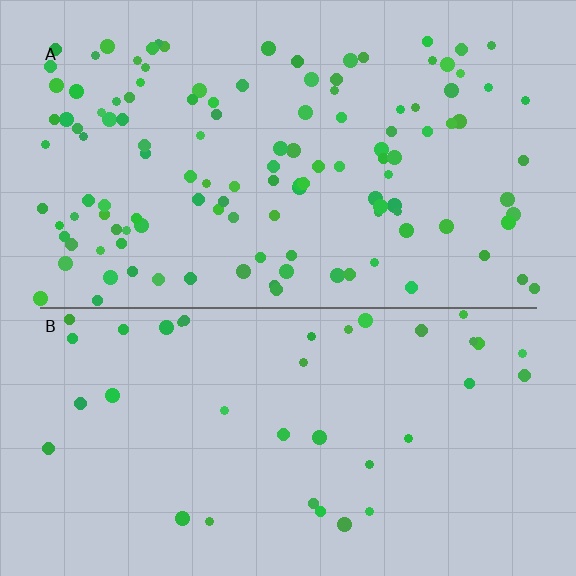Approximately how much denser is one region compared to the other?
Approximately 3.3× — region A over region B.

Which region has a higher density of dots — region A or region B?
A (the top).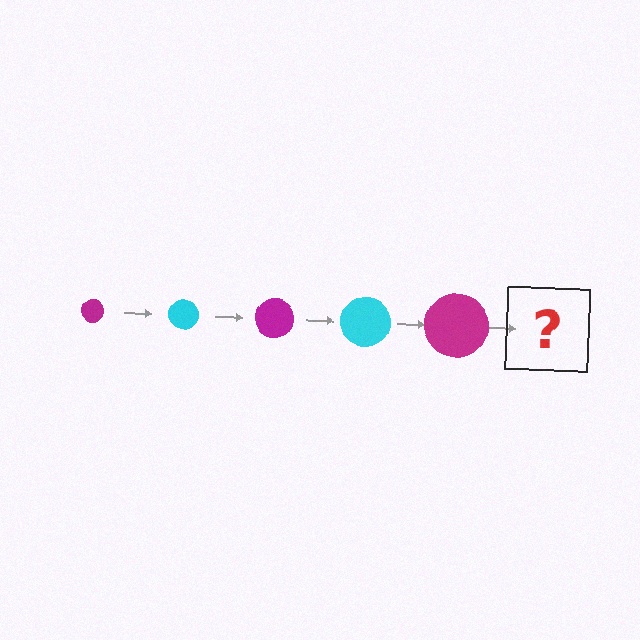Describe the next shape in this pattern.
It should be a cyan circle, larger than the previous one.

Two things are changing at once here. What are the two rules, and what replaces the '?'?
The two rules are that the circle grows larger each step and the color cycles through magenta and cyan. The '?' should be a cyan circle, larger than the previous one.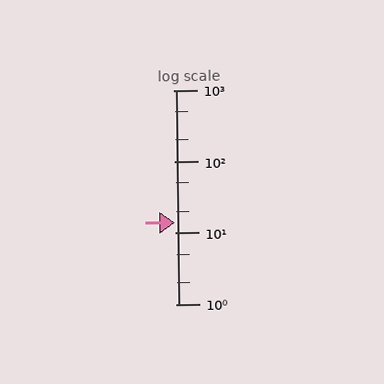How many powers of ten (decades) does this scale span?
The scale spans 3 decades, from 1 to 1000.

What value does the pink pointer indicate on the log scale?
The pointer indicates approximately 14.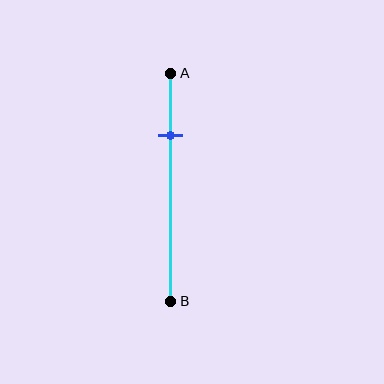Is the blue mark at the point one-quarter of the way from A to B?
Yes, the mark is approximately at the one-quarter point.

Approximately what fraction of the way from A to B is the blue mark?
The blue mark is approximately 25% of the way from A to B.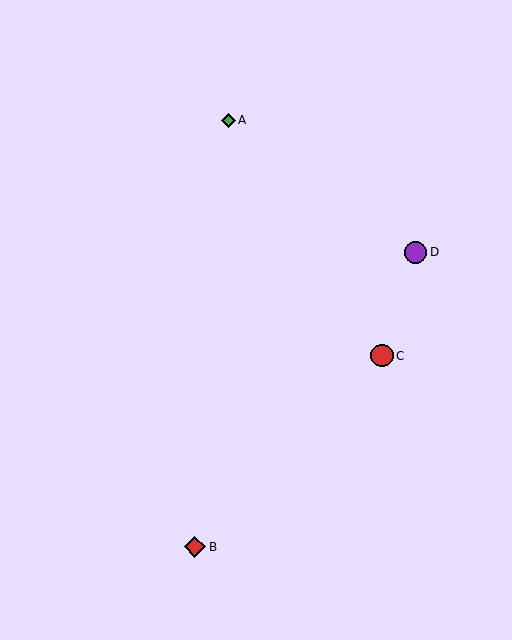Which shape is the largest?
The red circle (labeled C) is the largest.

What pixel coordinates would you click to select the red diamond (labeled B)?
Click at (195, 547) to select the red diamond B.